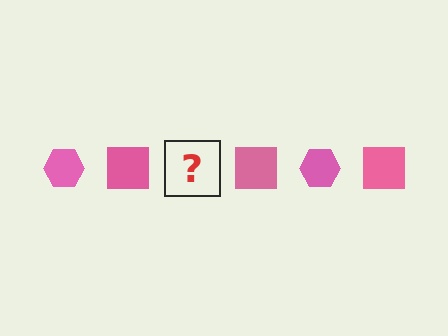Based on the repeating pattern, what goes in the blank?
The blank should be a pink hexagon.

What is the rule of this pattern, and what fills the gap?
The rule is that the pattern cycles through hexagon, square shapes in pink. The gap should be filled with a pink hexagon.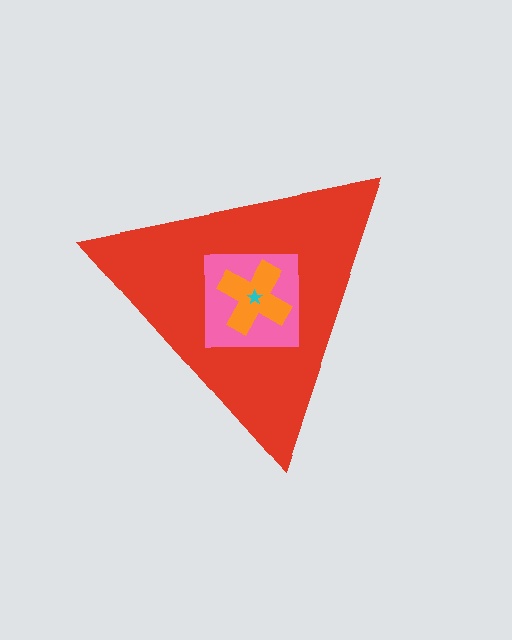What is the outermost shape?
The red triangle.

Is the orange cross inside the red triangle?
Yes.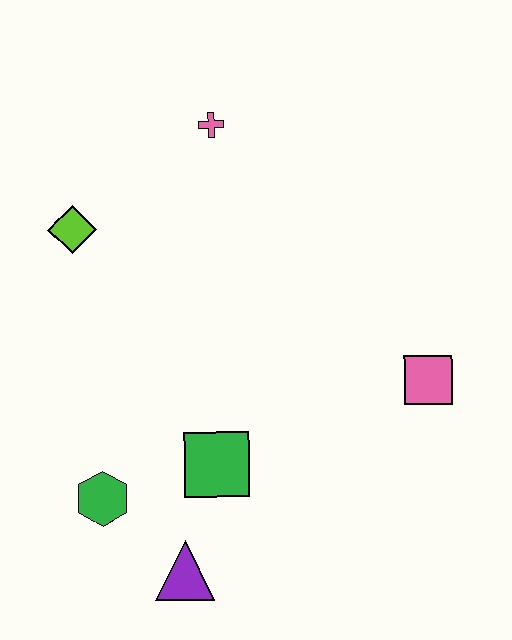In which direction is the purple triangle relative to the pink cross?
The purple triangle is below the pink cross.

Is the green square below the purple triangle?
No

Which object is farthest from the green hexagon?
The pink cross is farthest from the green hexagon.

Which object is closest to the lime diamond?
The pink cross is closest to the lime diamond.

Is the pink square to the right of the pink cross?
Yes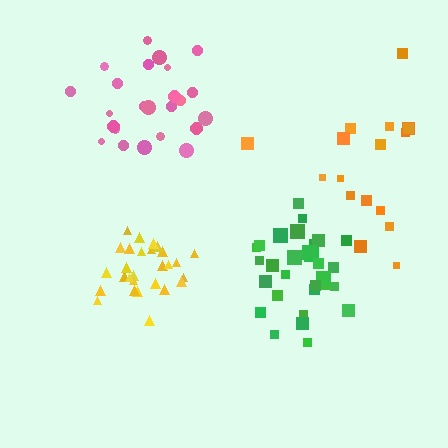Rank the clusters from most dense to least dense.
yellow, green, pink, orange.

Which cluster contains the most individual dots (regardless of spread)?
Green (30).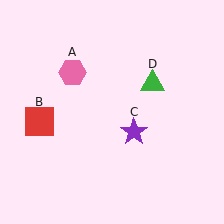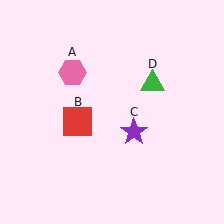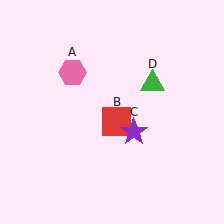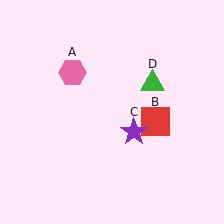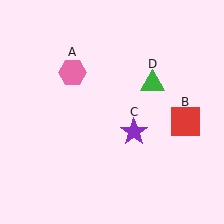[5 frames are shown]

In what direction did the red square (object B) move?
The red square (object B) moved right.